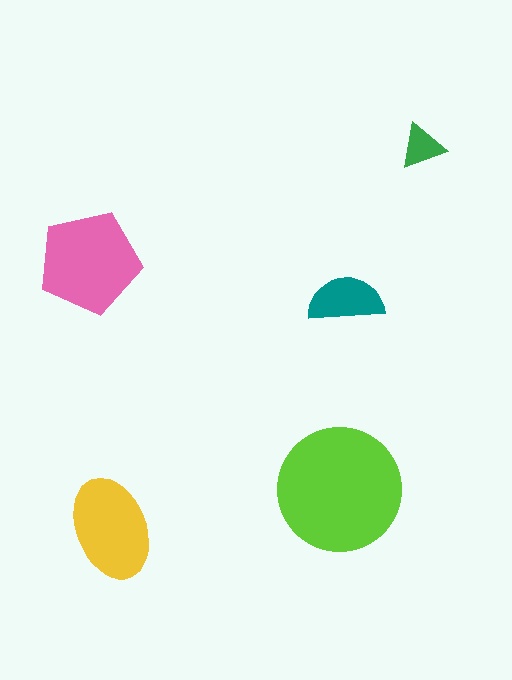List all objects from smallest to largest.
The green triangle, the teal semicircle, the yellow ellipse, the pink pentagon, the lime circle.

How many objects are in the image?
There are 5 objects in the image.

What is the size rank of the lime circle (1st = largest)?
1st.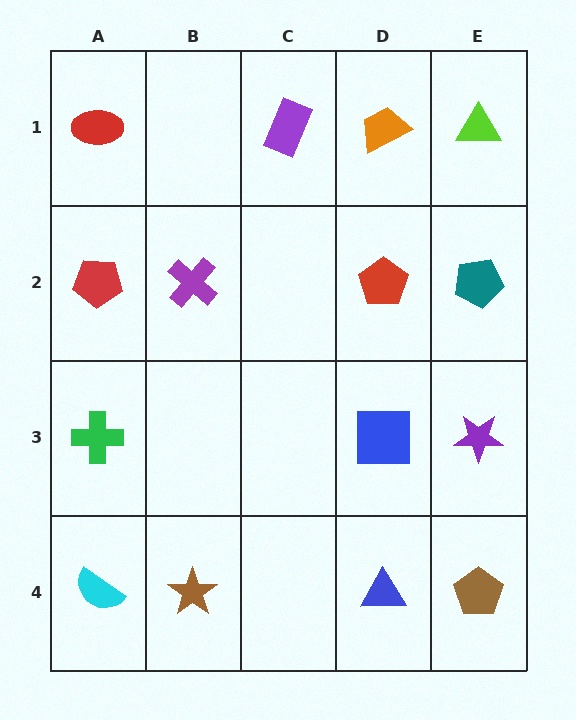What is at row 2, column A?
A red pentagon.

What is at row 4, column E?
A brown pentagon.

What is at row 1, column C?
A purple rectangle.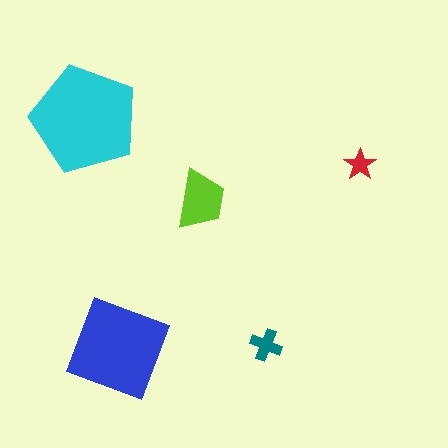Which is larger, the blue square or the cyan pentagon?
The cyan pentagon.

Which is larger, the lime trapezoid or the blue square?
The blue square.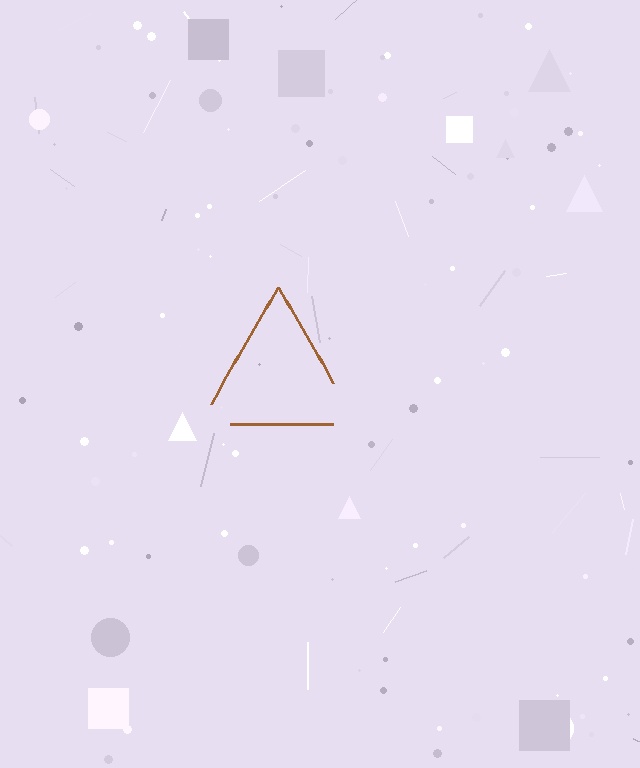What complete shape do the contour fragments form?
The contour fragments form a triangle.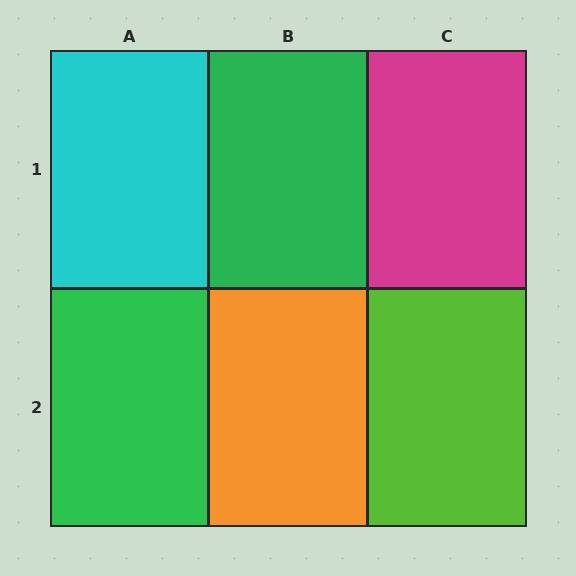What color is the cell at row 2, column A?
Green.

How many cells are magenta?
1 cell is magenta.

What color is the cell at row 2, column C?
Lime.